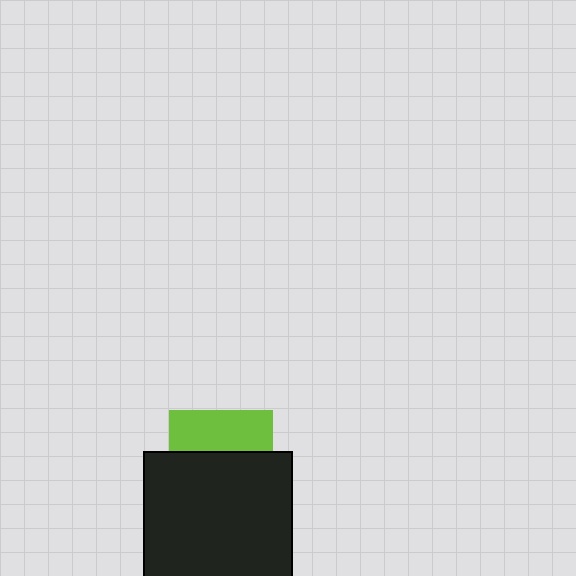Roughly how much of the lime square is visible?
A small part of it is visible (roughly 40%).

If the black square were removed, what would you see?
You would see the complete lime square.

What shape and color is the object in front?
The object in front is a black square.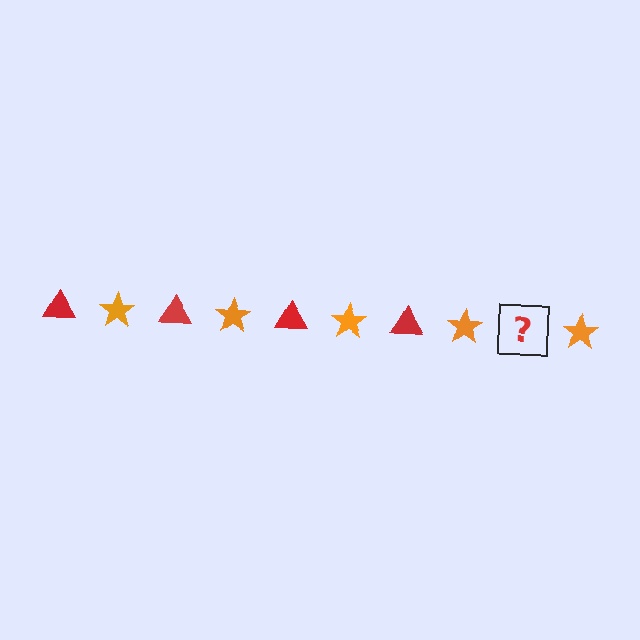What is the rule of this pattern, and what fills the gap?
The rule is that the pattern alternates between red triangle and orange star. The gap should be filled with a red triangle.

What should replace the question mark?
The question mark should be replaced with a red triangle.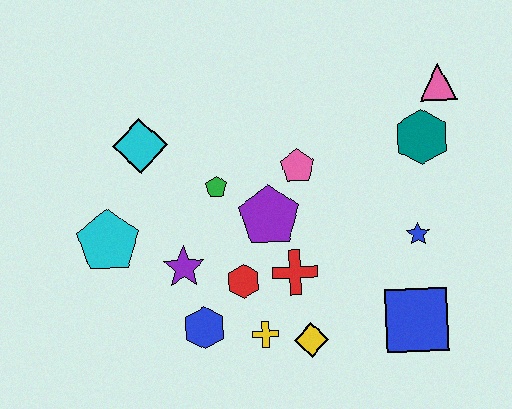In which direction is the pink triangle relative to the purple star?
The pink triangle is to the right of the purple star.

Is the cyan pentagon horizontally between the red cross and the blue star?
No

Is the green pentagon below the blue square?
No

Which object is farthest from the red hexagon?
The pink triangle is farthest from the red hexagon.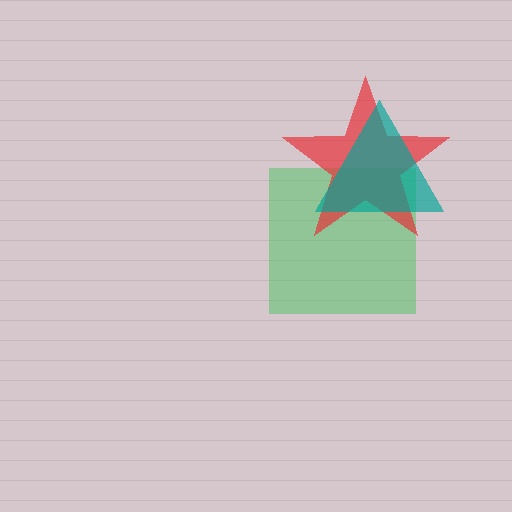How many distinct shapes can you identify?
There are 3 distinct shapes: a green square, a red star, a teal triangle.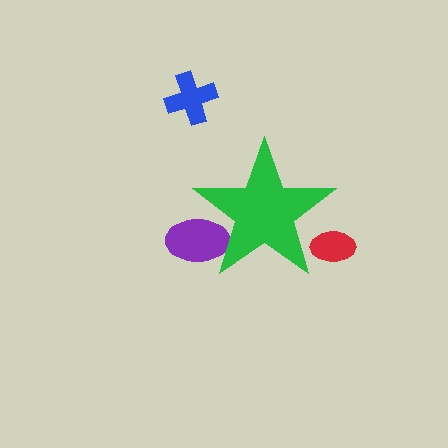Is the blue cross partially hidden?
No, the blue cross is fully visible.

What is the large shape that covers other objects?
A green star.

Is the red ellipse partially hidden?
Yes, the red ellipse is partially hidden behind the green star.